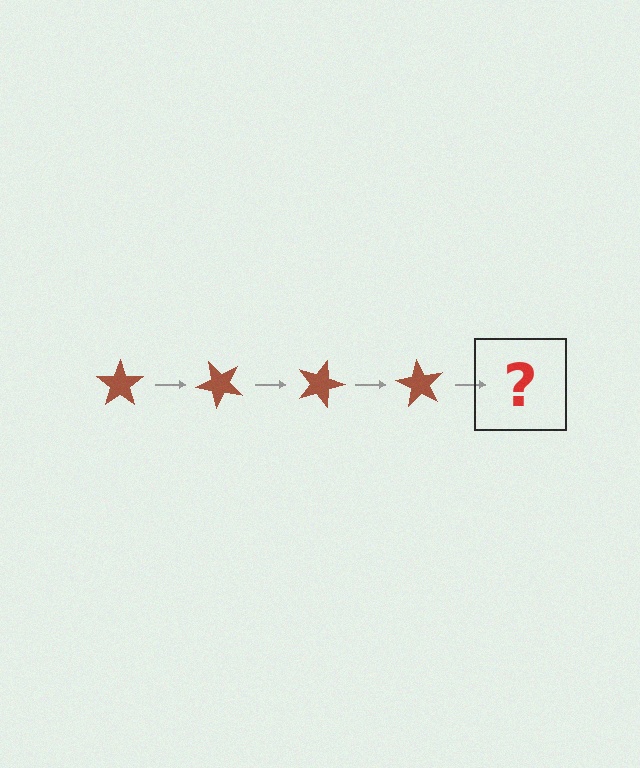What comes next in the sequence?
The next element should be a brown star rotated 180 degrees.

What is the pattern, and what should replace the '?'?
The pattern is that the star rotates 45 degrees each step. The '?' should be a brown star rotated 180 degrees.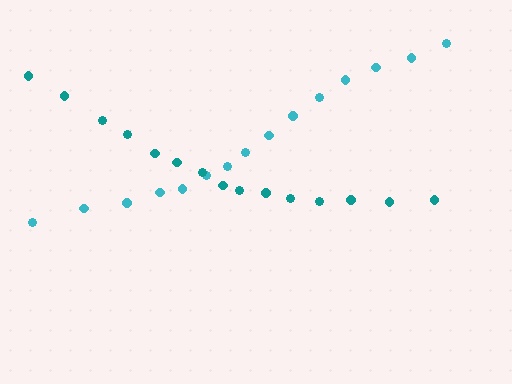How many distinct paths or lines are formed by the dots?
There are 2 distinct paths.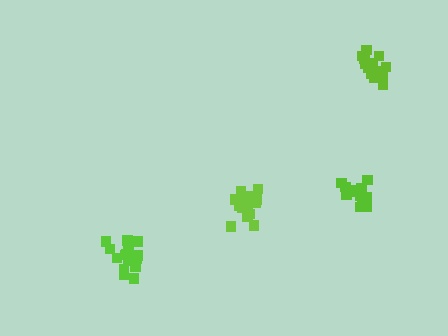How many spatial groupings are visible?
There are 4 spatial groupings.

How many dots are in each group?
Group 1: 14 dots, Group 2: 14 dots, Group 3: 17 dots, Group 4: 18 dots (63 total).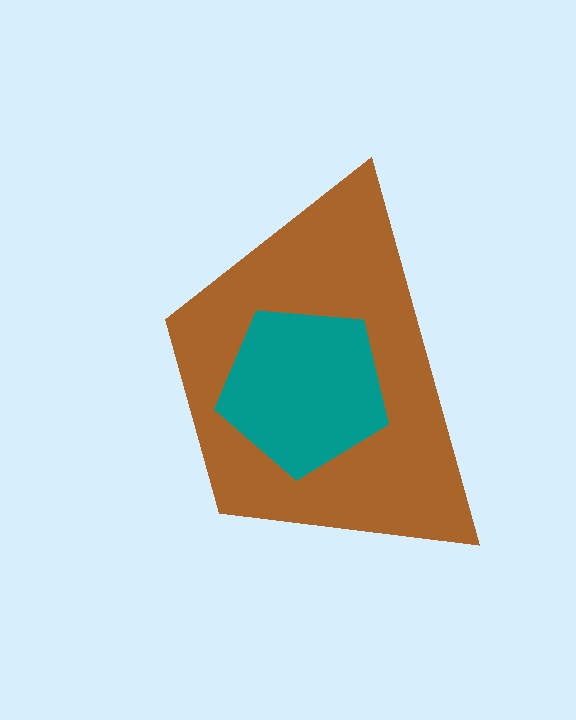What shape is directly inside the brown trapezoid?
The teal pentagon.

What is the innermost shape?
The teal pentagon.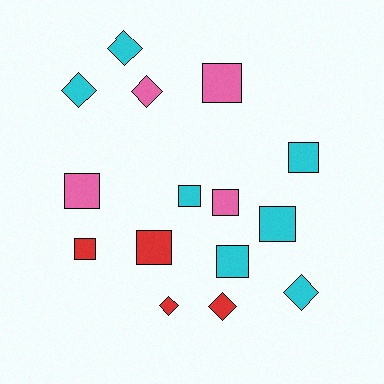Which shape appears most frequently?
Square, with 9 objects.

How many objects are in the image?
There are 15 objects.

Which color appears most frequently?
Cyan, with 7 objects.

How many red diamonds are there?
There are 2 red diamonds.